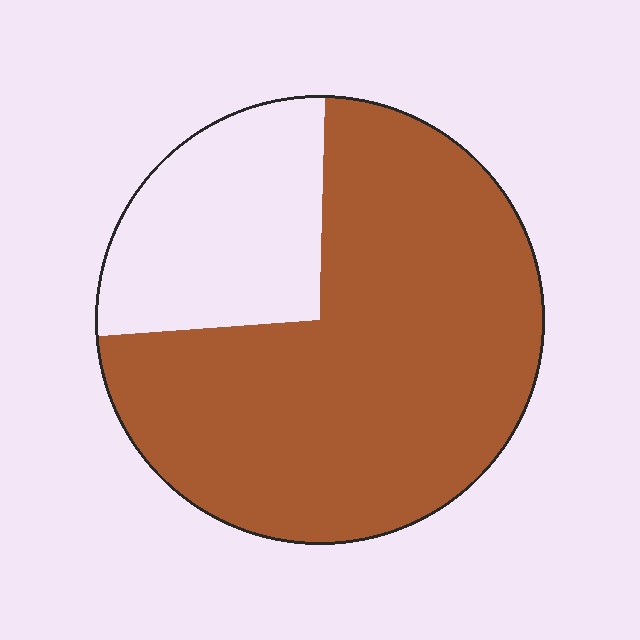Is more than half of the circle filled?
Yes.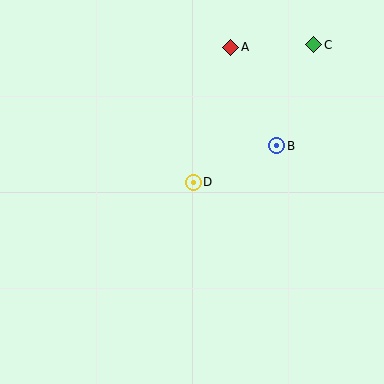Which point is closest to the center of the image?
Point D at (193, 182) is closest to the center.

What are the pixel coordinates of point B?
Point B is at (277, 146).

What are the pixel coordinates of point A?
Point A is at (231, 47).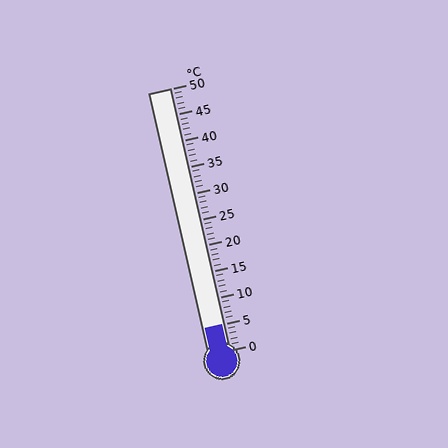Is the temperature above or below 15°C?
The temperature is below 15°C.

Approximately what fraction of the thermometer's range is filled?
The thermometer is filled to approximately 10% of its range.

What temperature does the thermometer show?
The thermometer shows approximately 5°C.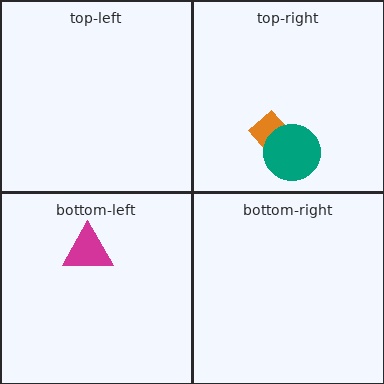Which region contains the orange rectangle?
The top-right region.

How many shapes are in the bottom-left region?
1.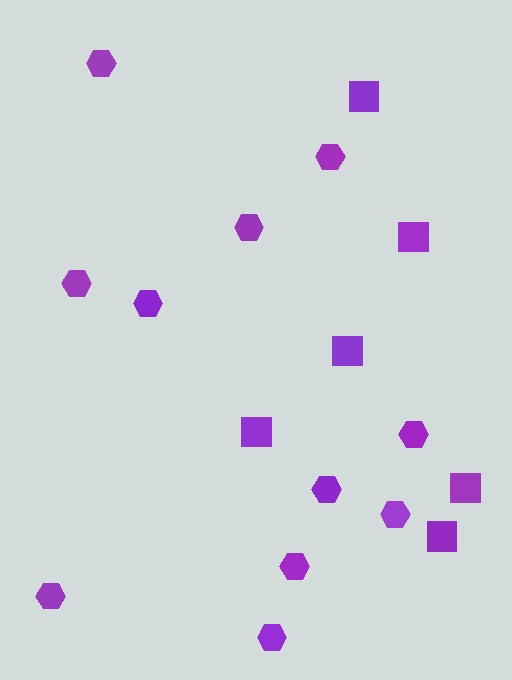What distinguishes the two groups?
There are 2 groups: one group of hexagons (11) and one group of squares (6).